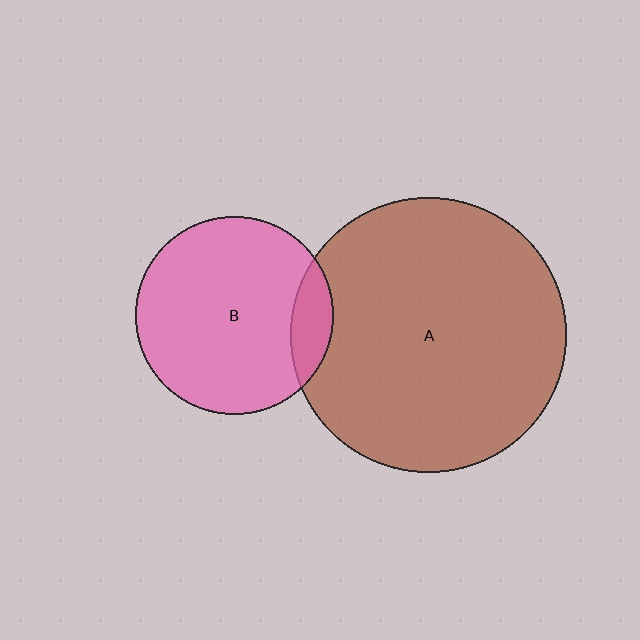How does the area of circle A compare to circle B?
Approximately 1.9 times.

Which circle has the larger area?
Circle A (brown).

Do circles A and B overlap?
Yes.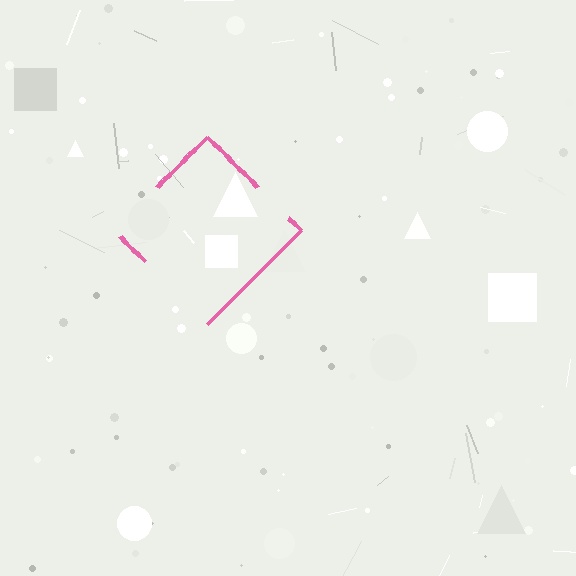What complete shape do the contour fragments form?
The contour fragments form a diamond.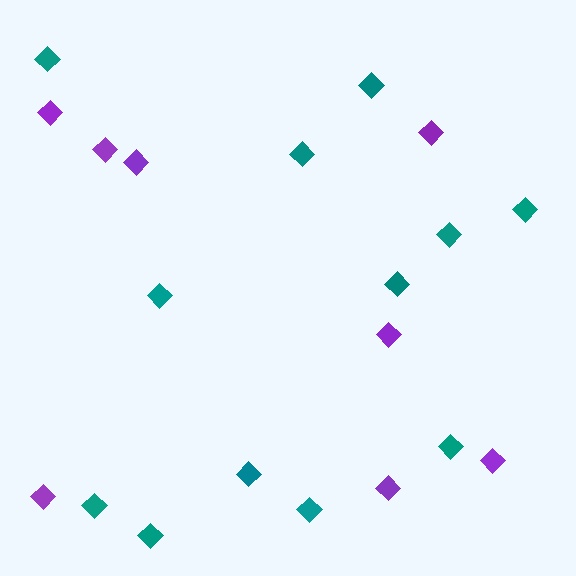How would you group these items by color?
There are 2 groups: one group of purple diamonds (8) and one group of teal diamonds (12).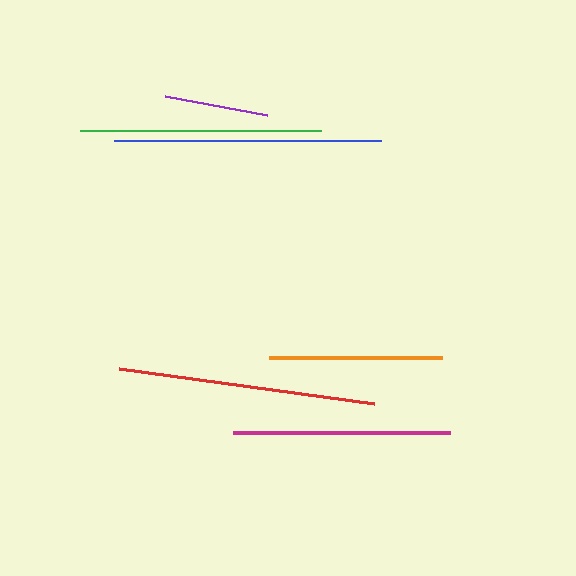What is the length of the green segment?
The green segment is approximately 241 pixels long.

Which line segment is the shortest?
The purple line is the shortest at approximately 104 pixels.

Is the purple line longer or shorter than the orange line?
The orange line is longer than the purple line.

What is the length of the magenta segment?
The magenta segment is approximately 217 pixels long.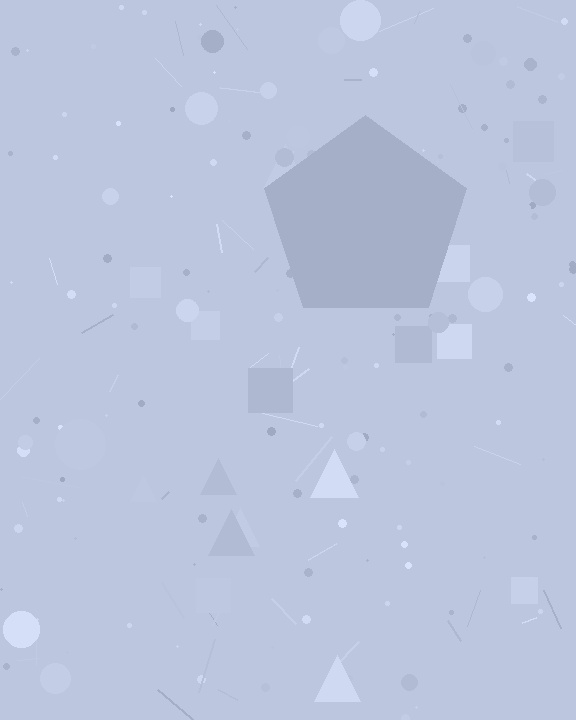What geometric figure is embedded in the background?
A pentagon is embedded in the background.